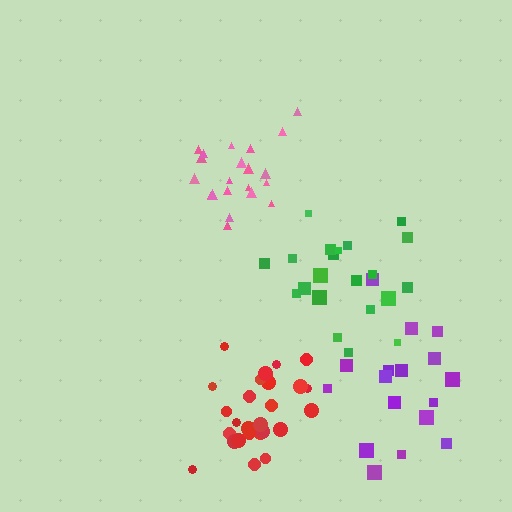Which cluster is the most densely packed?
Pink.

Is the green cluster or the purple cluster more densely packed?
Green.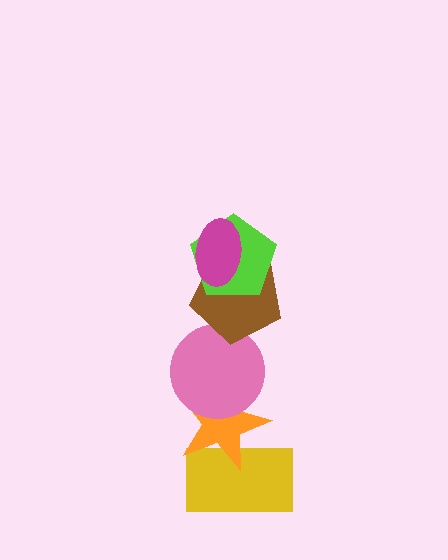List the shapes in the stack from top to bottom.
From top to bottom: the magenta ellipse, the lime pentagon, the brown pentagon, the pink circle, the orange star, the yellow rectangle.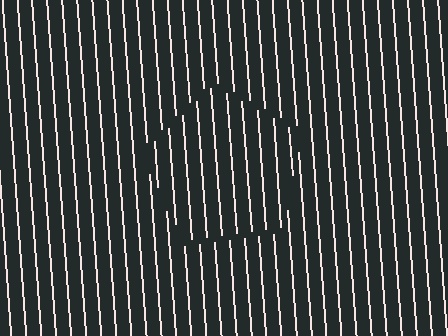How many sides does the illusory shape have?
5 sides — the line-ends trace a pentagon.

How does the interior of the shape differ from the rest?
The interior of the shape contains the same grating, shifted by half a period — the contour is defined by the phase discontinuity where line-ends from the inner and outer gratings abut.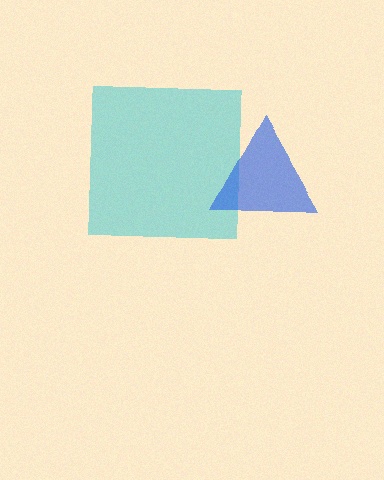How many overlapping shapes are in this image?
There are 2 overlapping shapes in the image.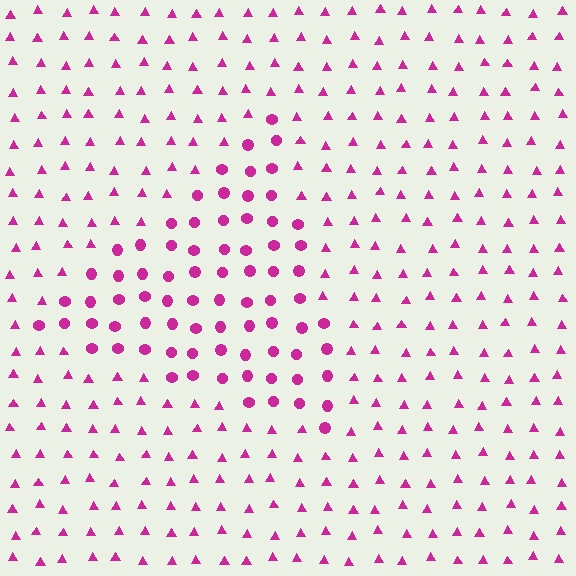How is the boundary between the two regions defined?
The boundary is defined by a change in element shape: circles inside vs. triangles outside. All elements share the same color and spacing.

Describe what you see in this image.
The image is filled with small magenta elements arranged in a uniform grid. A triangle-shaped region contains circles, while the surrounding area contains triangles. The boundary is defined purely by the change in element shape.